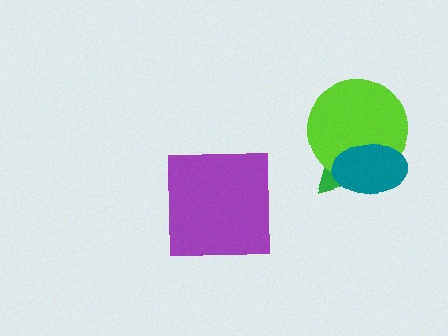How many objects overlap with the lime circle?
2 objects overlap with the lime circle.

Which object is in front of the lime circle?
The teal ellipse is in front of the lime circle.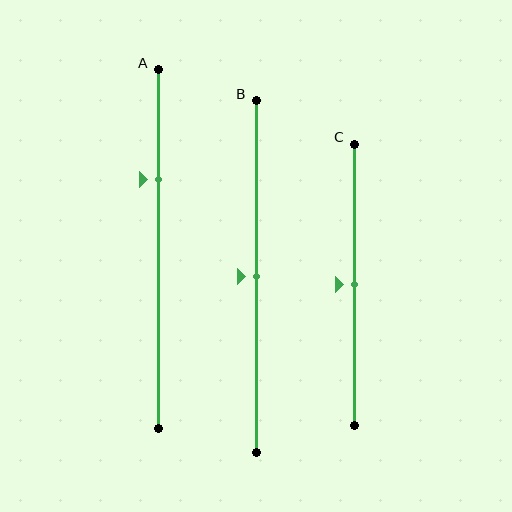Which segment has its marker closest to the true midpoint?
Segment B has its marker closest to the true midpoint.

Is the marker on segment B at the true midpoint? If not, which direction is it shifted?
Yes, the marker on segment B is at the true midpoint.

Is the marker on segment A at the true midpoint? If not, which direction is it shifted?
No, the marker on segment A is shifted upward by about 19% of the segment length.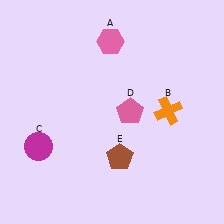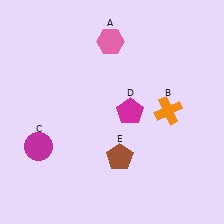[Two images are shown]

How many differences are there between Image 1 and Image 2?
There is 1 difference between the two images.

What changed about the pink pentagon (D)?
In Image 1, D is pink. In Image 2, it changed to magenta.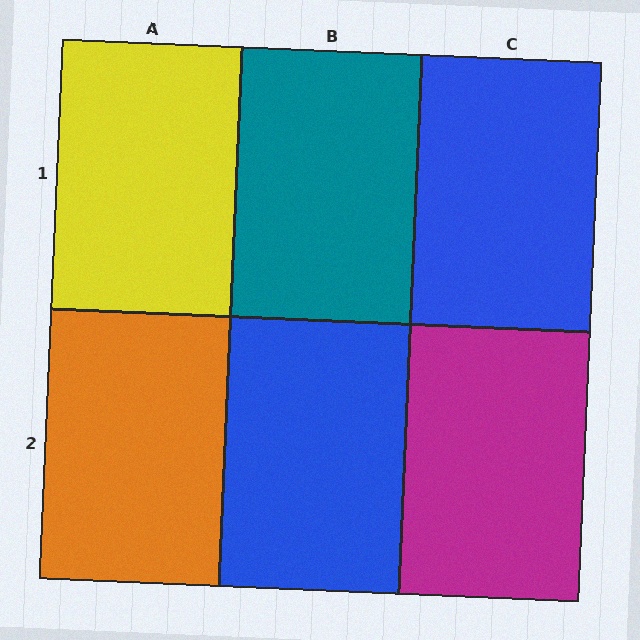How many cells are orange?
1 cell is orange.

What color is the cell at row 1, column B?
Teal.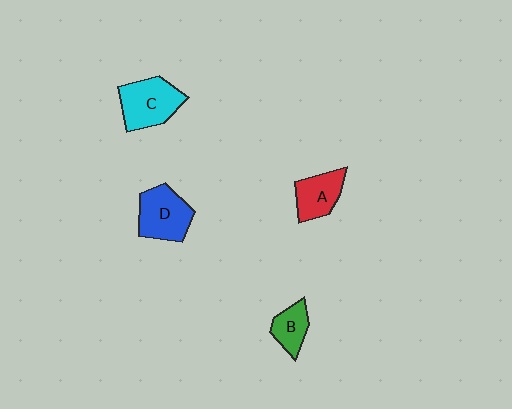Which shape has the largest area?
Shape C (cyan).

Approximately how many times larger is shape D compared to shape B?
Approximately 1.7 times.